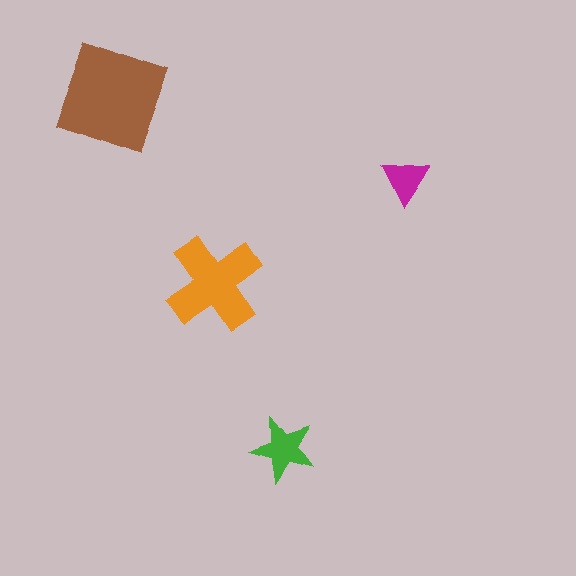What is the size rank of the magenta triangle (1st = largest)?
4th.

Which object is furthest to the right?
The magenta triangle is rightmost.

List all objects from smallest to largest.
The magenta triangle, the green star, the orange cross, the brown diamond.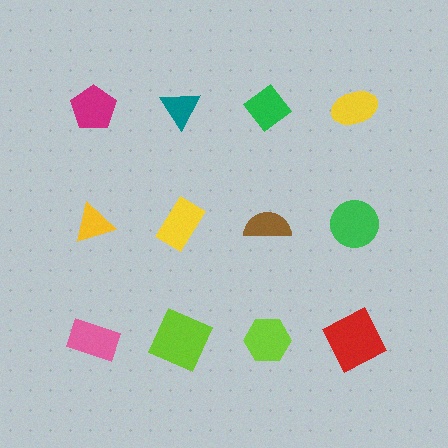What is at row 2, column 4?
A green circle.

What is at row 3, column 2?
A lime square.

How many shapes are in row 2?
4 shapes.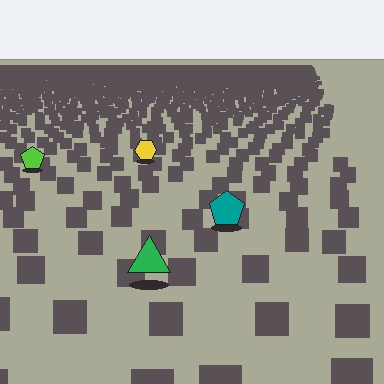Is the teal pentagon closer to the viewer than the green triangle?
No. The green triangle is closer — you can tell from the texture gradient: the ground texture is coarser near it.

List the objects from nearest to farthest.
From nearest to farthest: the green triangle, the teal pentagon, the lime pentagon, the yellow hexagon.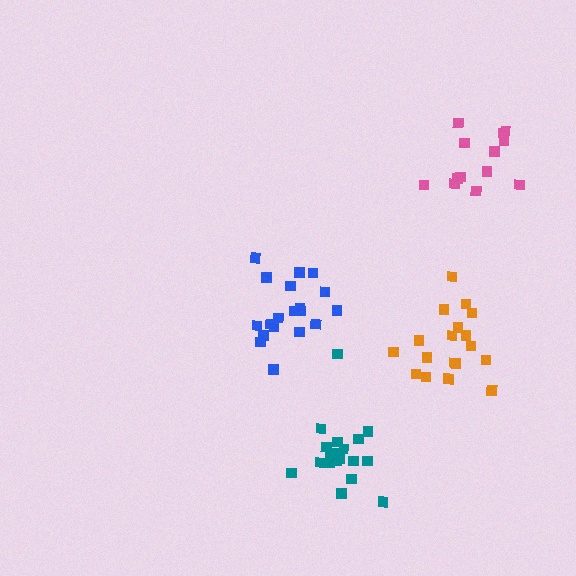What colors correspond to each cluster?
The clusters are colored: blue, pink, teal, orange.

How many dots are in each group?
Group 1: 19 dots, Group 2: 13 dots, Group 3: 19 dots, Group 4: 18 dots (69 total).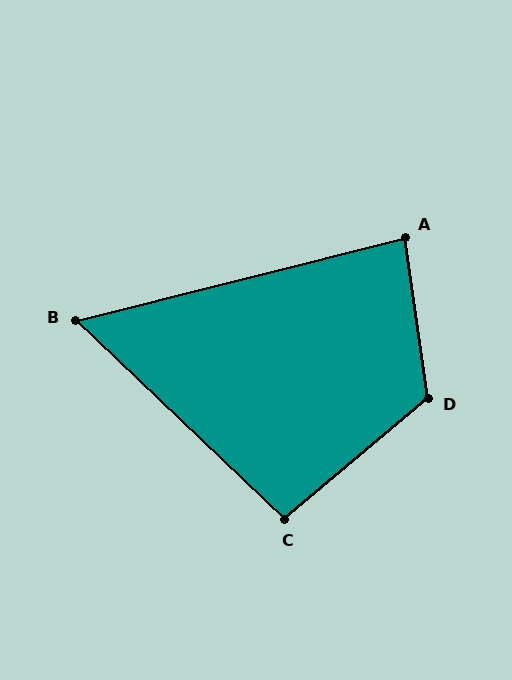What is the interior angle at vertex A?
Approximately 84 degrees (acute).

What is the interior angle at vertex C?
Approximately 96 degrees (obtuse).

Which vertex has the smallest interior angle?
B, at approximately 58 degrees.